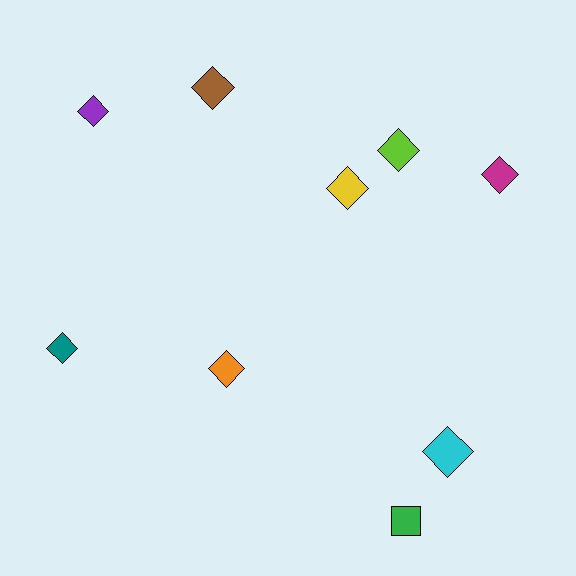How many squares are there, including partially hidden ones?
There is 1 square.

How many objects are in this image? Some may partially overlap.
There are 9 objects.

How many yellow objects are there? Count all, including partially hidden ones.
There is 1 yellow object.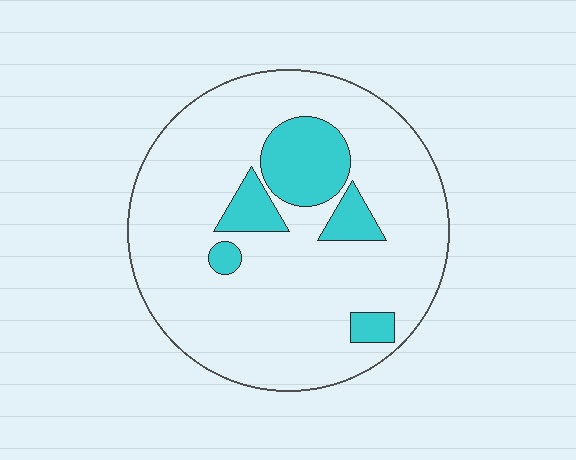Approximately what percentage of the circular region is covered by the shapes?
Approximately 15%.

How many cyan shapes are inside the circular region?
5.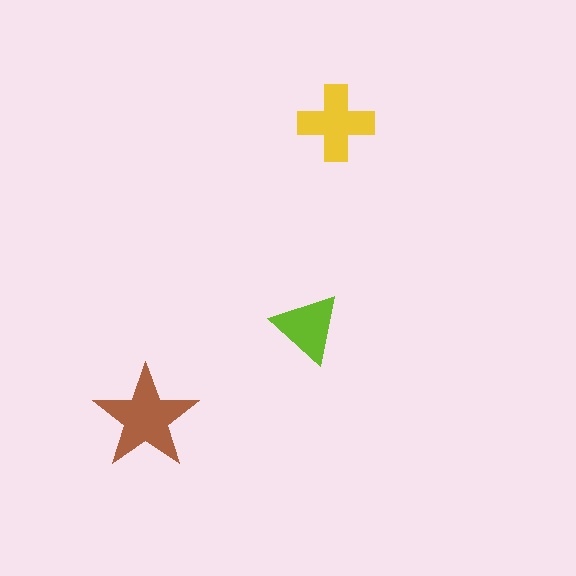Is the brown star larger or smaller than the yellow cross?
Larger.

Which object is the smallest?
The lime triangle.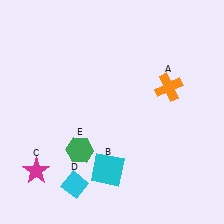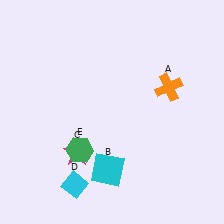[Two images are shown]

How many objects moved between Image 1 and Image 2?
1 object moved between the two images.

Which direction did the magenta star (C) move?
The magenta star (C) moved right.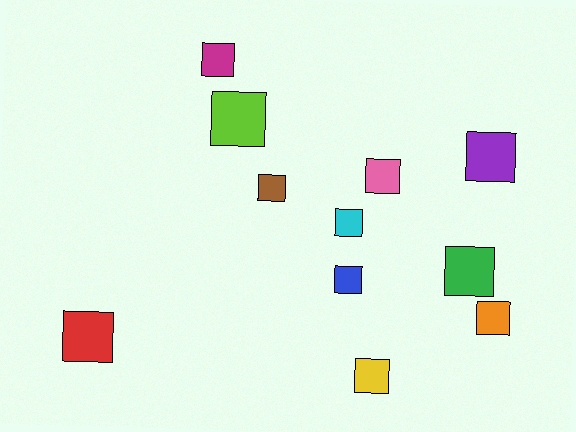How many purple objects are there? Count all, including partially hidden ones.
There is 1 purple object.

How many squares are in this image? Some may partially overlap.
There are 11 squares.